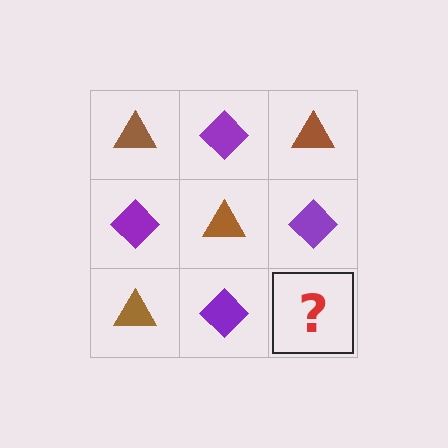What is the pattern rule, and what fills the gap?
The rule is that it alternates brown triangle and purple diamond in a checkerboard pattern. The gap should be filled with a brown triangle.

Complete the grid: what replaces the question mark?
The question mark should be replaced with a brown triangle.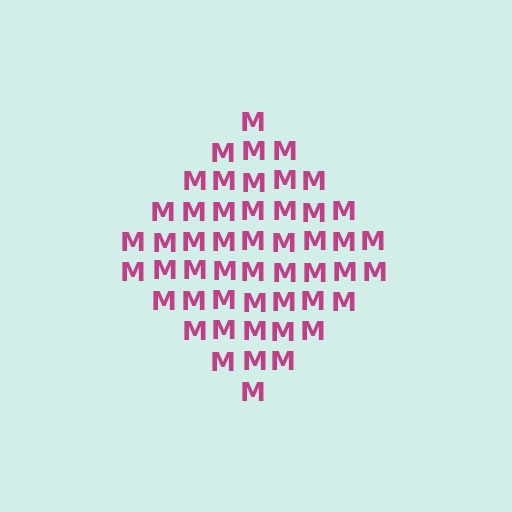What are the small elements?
The small elements are letter M's.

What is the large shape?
The large shape is a diamond.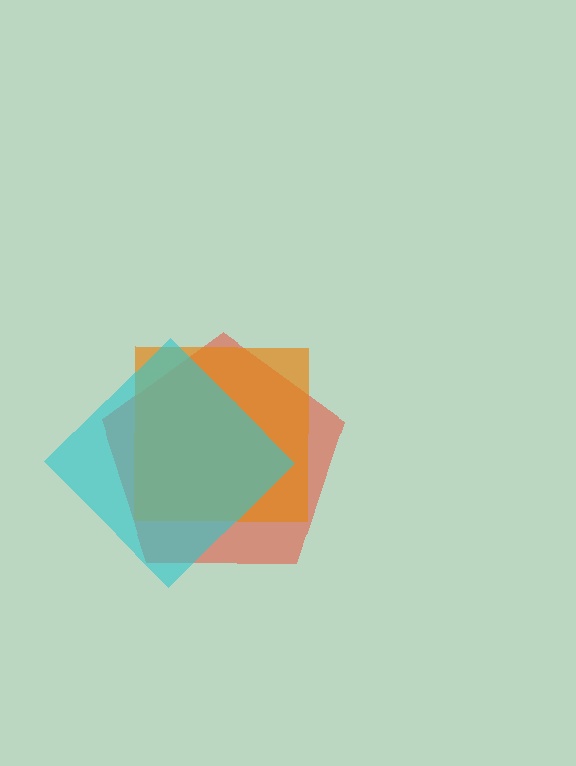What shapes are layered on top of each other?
The layered shapes are: a red pentagon, an orange square, a cyan diamond.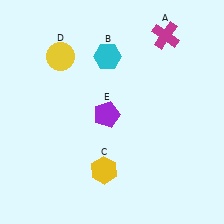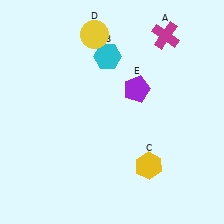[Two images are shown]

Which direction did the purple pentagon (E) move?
The purple pentagon (E) moved right.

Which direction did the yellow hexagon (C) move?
The yellow hexagon (C) moved right.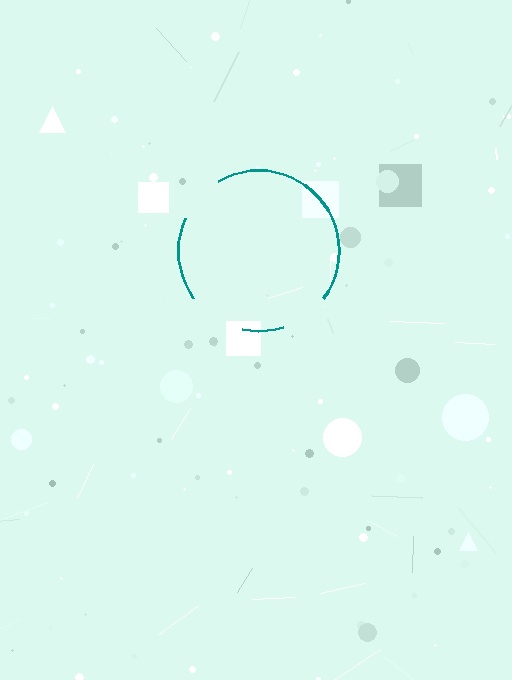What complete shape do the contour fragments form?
The contour fragments form a circle.